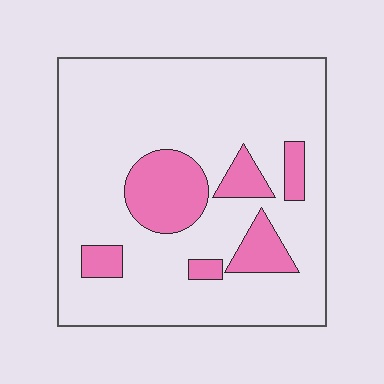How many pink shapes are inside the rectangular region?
6.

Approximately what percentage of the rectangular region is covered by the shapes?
Approximately 20%.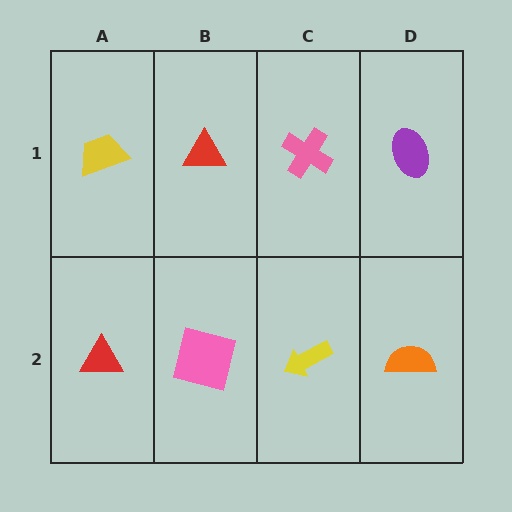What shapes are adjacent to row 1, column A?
A red triangle (row 2, column A), a red triangle (row 1, column B).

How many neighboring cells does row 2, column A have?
2.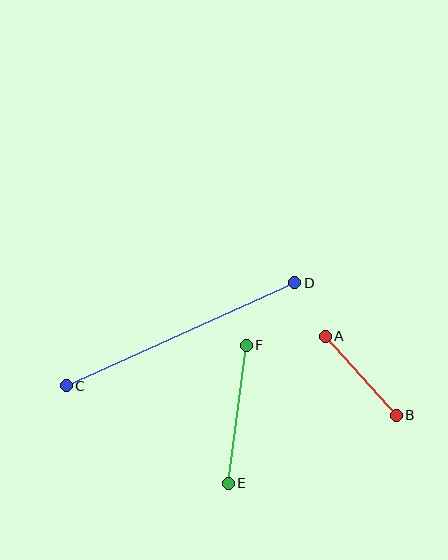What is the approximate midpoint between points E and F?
The midpoint is at approximately (237, 414) pixels.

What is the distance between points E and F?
The distance is approximately 139 pixels.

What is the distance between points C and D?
The distance is approximately 250 pixels.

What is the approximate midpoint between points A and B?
The midpoint is at approximately (361, 376) pixels.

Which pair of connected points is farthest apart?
Points C and D are farthest apart.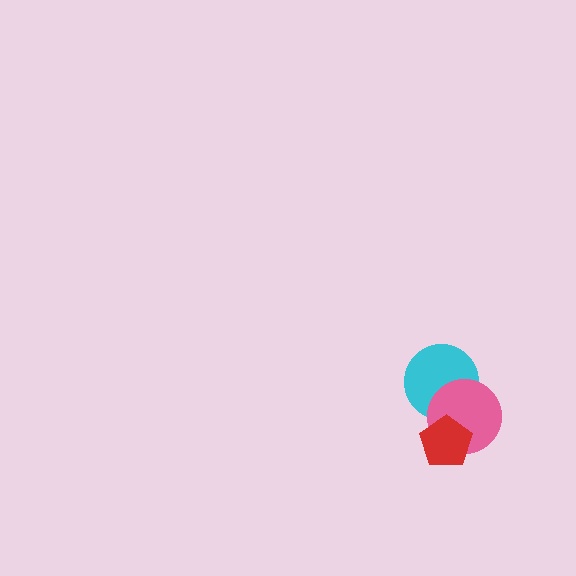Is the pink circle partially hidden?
Yes, it is partially covered by another shape.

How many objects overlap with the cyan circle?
1 object overlaps with the cyan circle.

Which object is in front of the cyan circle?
The pink circle is in front of the cyan circle.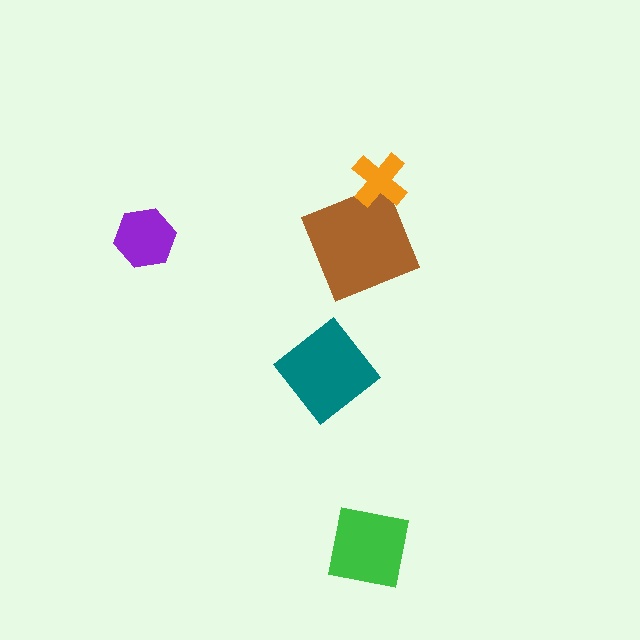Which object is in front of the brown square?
The orange cross is in front of the brown square.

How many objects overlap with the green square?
0 objects overlap with the green square.